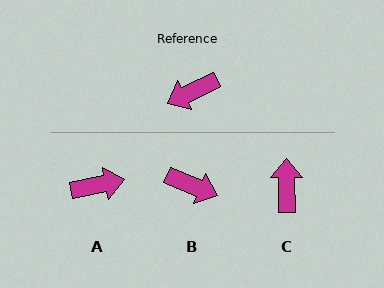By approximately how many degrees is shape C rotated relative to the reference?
Approximately 115 degrees clockwise.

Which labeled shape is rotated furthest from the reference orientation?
A, about 166 degrees away.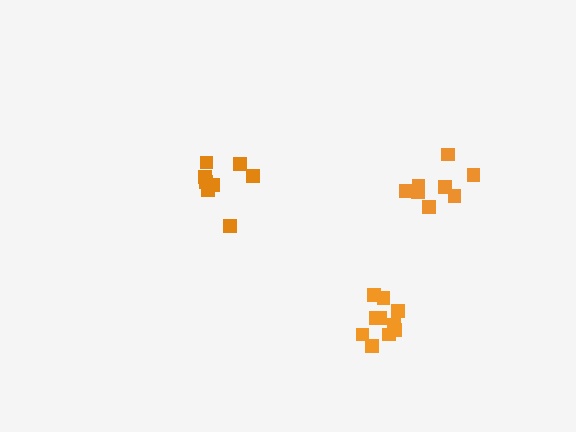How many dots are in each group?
Group 1: 8 dots, Group 2: 8 dots, Group 3: 10 dots (26 total).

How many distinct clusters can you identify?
There are 3 distinct clusters.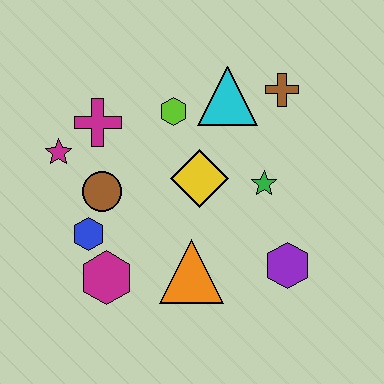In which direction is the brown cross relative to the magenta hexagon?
The brown cross is above the magenta hexagon.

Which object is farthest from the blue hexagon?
The brown cross is farthest from the blue hexagon.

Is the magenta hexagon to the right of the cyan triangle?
No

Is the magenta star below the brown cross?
Yes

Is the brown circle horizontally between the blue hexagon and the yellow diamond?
Yes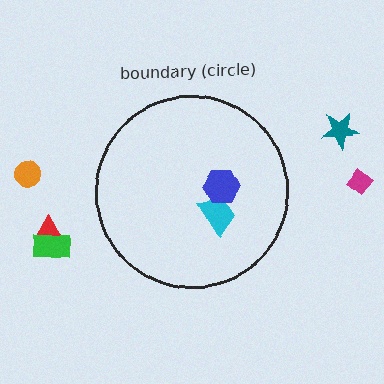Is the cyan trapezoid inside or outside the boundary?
Inside.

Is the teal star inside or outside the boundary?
Outside.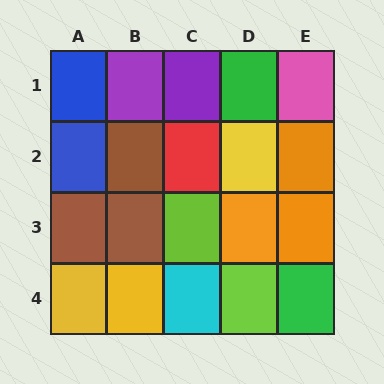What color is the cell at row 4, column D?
Lime.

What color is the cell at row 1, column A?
Blue.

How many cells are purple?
2 cells are purple.